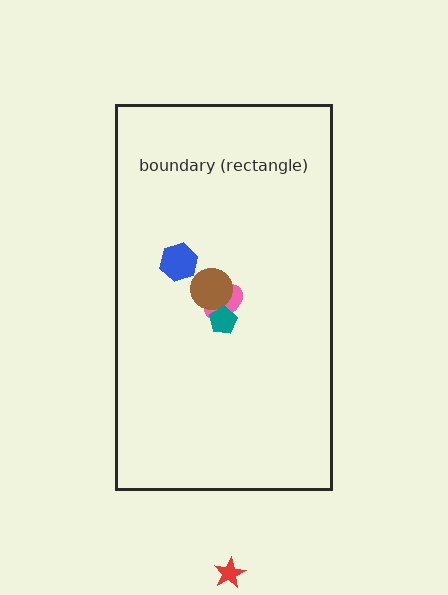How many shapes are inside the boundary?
4 inside, 1 outside.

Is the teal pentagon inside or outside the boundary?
Inside.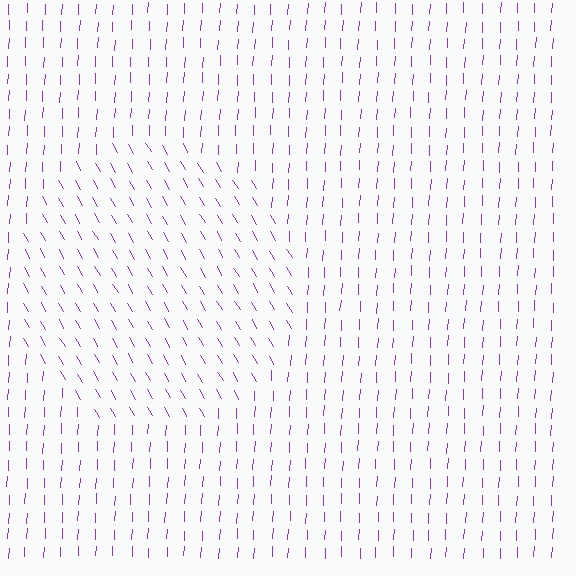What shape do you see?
I see a circle.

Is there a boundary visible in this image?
Yes, there is a texture boundary formed by a change in line orientation.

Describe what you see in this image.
The image is filled with small purple line segments. A circle region in the image has lines oriented differently from the surrounding lines, creating a visible texture boundary.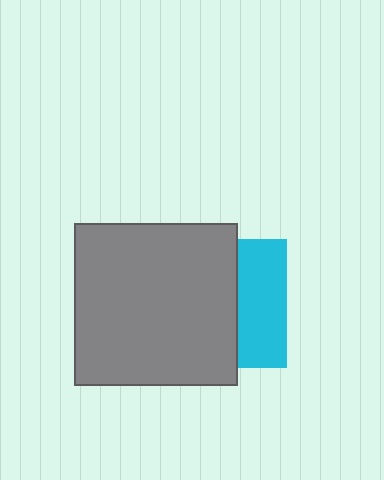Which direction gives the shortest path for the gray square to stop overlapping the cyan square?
Moving left gives the shortest separation.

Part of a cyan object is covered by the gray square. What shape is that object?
It is a square.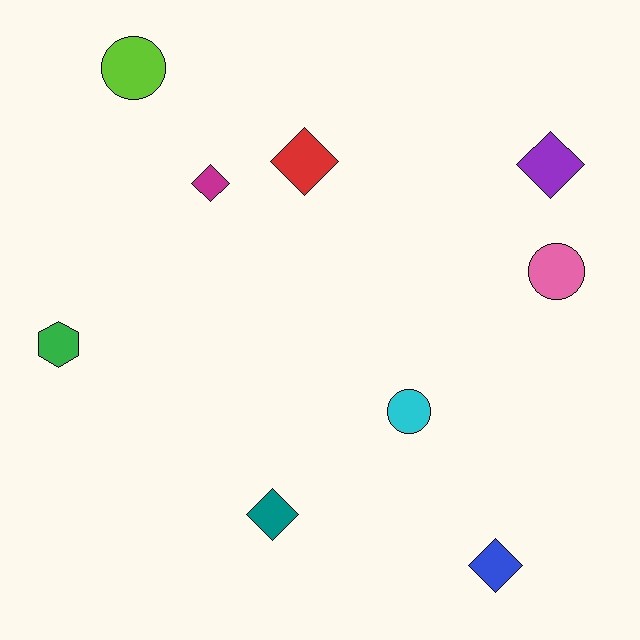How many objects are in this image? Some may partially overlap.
There are 9 objects.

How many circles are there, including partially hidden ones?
There are 3 circles.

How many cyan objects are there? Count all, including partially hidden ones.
There is 1 cyan object.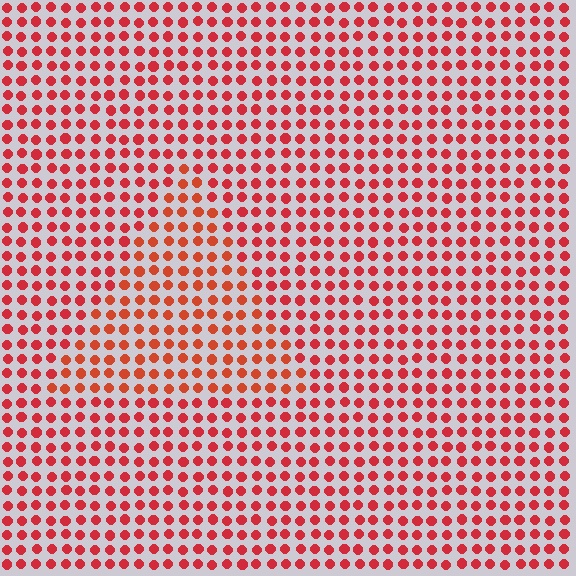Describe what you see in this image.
The image is filled with small red elements in a uniform arrangement. A triangle-shaped region is visible where the elements are tinted to a slightly different hue, forming a subtle color boundary.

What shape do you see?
I see a triangle.